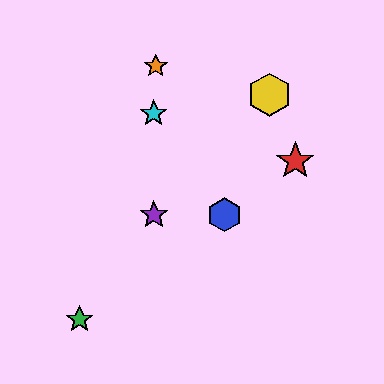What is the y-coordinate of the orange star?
The orange star is at y≈66.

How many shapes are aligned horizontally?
2 shapes (the blue hexagon, the purple star) are aligned horizontally.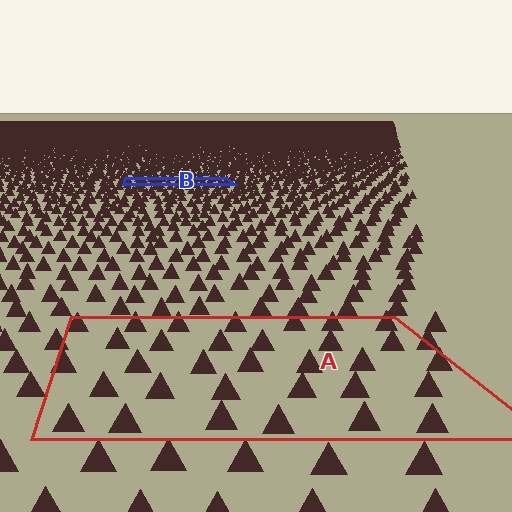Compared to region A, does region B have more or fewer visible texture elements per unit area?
Region B has more texture elements per unit area — they are packed more densely because it is farther away.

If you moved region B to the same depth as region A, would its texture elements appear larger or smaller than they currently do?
They would appear larger. At a closer depth, the same texture elements are projected at a bigger on-screen size.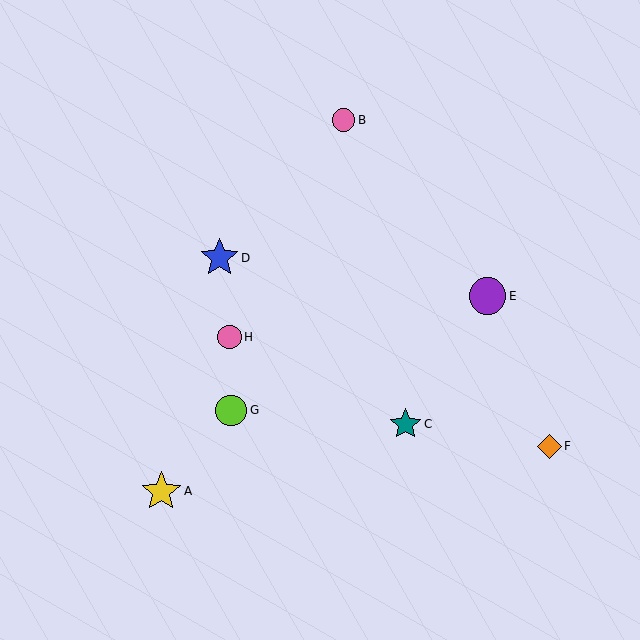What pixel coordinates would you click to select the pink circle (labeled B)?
Click at (343, 120) to select the pink circle B.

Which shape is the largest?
The yellow star (labeled A) is the largest.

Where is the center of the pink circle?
The center of the pink circle is at (229, 337).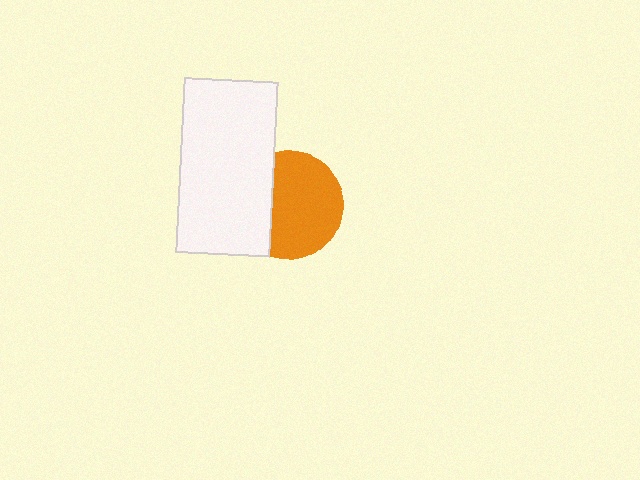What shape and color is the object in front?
The object in front is a white rectangle.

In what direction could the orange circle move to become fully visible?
The orange circle could move right. That would shift it out from behind the white rectangle entirely.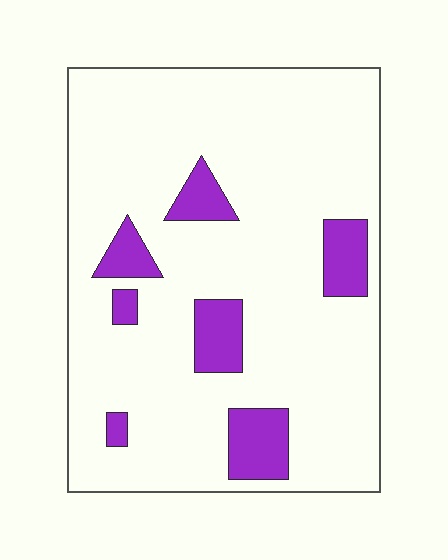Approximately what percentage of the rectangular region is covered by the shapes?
Approximately 15%.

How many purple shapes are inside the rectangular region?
7.